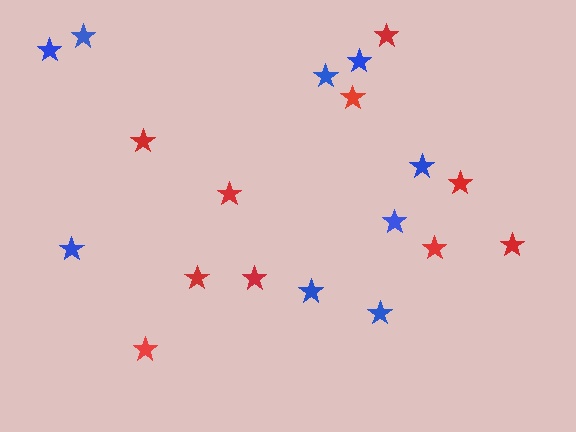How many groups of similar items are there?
There are 2 groups: one group of red stars (10) and one group of blue stars (9).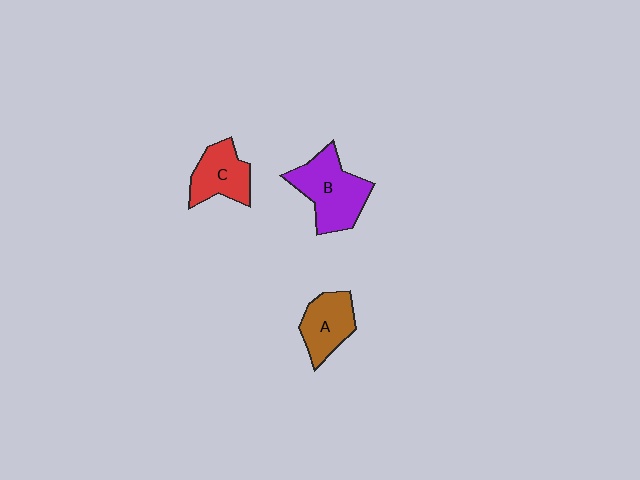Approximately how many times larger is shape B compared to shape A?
Approximately 1.5 times.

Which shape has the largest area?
Shape B (purple).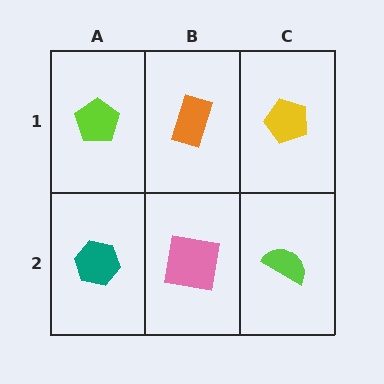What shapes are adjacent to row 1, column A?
A teal hexagon (row 2, column A), an orange rectangle (row 1, column B).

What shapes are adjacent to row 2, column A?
A lime pentagon (row 1, column A), a pink square (row 2, column B).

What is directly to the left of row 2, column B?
A teal hexagon.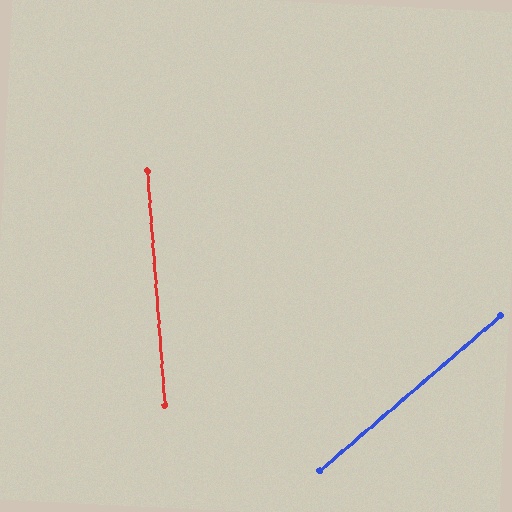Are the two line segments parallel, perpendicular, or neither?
Neither parallel nor perpendicular — they differ by about 54°.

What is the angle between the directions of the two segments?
Approximately 54 degrees.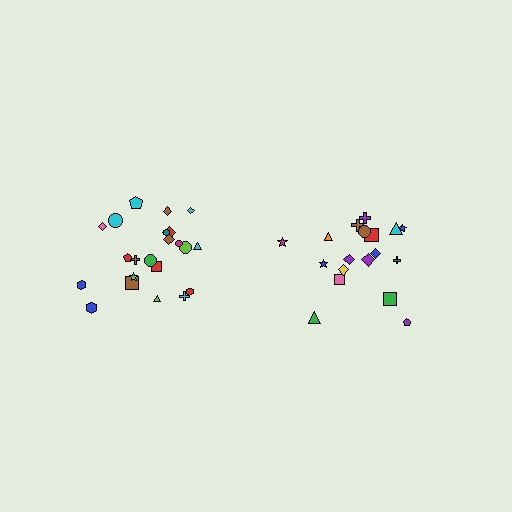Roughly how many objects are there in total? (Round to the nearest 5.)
Roughly 40 objects in total.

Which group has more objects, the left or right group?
The left group.